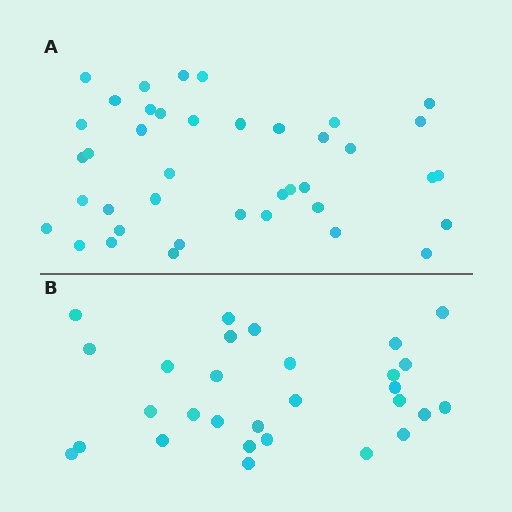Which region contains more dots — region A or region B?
Region A (the top region) has more dots.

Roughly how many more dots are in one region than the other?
Region A has roughly 12 or so more dots than region B.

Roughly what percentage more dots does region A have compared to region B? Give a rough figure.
About 40% more.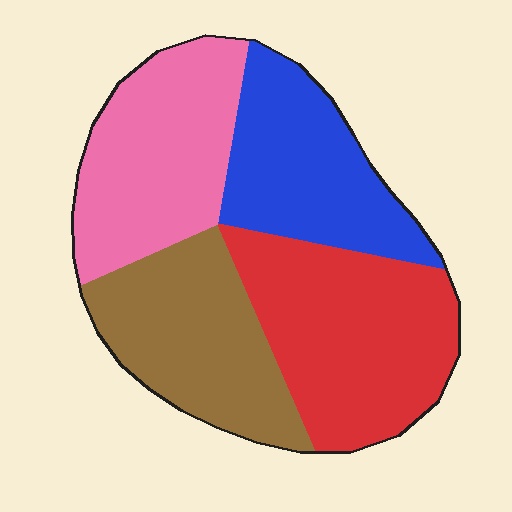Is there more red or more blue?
Red.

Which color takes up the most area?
Red, at roughly 30%.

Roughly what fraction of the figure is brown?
Brown covers 23% of the figure.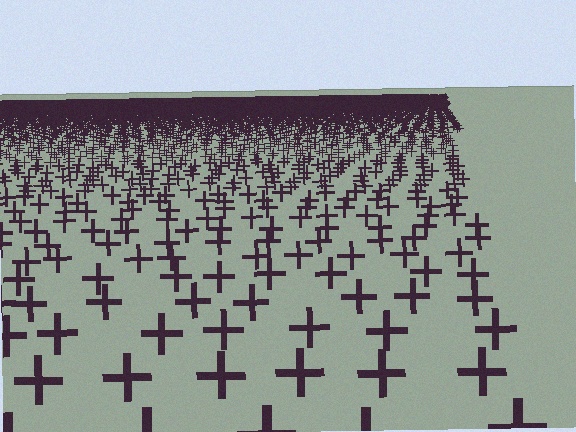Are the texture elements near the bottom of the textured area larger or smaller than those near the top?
Larger. Near the bottom, elements are closer to the viewer and appear at a bigger on-screen size.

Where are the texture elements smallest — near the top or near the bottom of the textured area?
Near the top.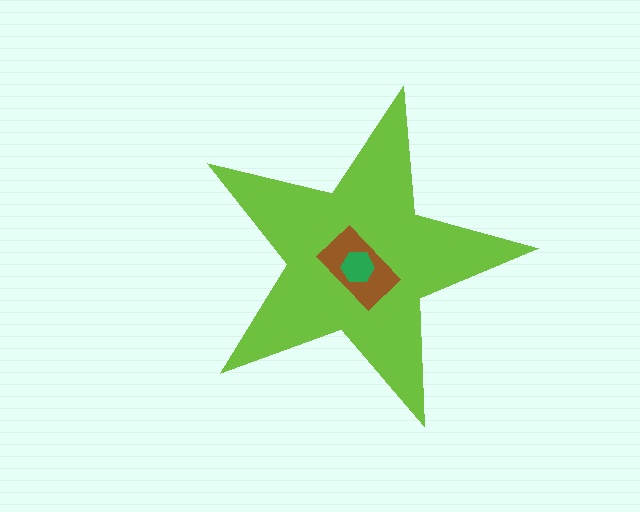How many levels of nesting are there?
3.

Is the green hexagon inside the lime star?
Yes.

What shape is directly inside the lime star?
The brown rectangle.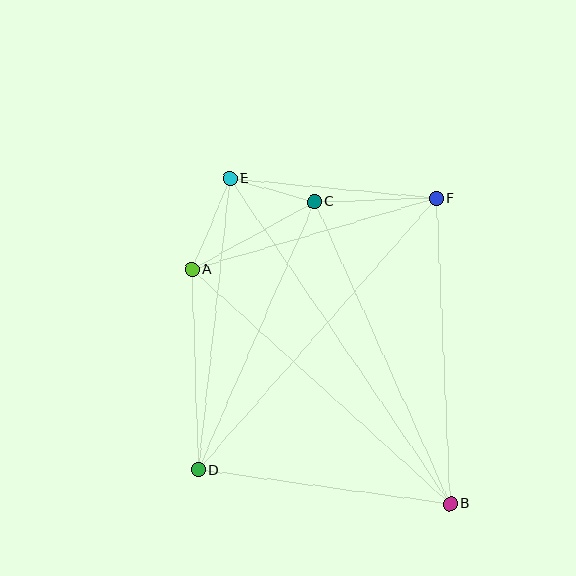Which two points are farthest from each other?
Points B and E are farthest from each other.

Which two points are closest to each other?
Points C and E are closest to each other.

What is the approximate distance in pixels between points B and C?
The distance between B and C is approximately 331 pixels.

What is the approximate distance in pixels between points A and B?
The distance between A and B is approximately 349 pixels.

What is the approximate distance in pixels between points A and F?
The distance between A and F is approximately 254 pixels.